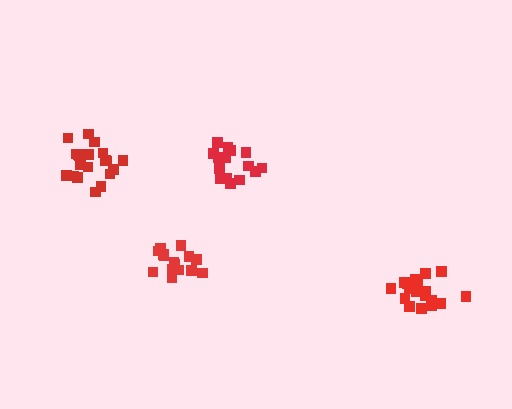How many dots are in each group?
Group 1: 15 dots, Group 2: 19 dots, Group 3: 20 dots, Group 4: 15 dots (69 total).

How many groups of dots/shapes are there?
There are 4 groups.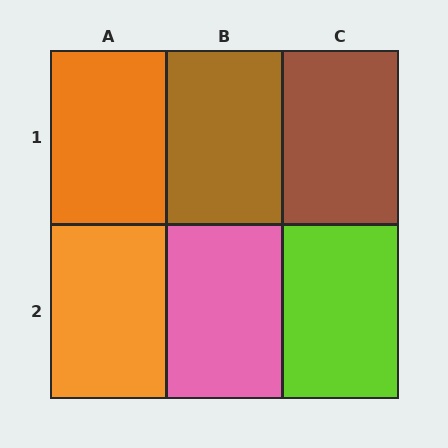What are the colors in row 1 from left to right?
Orange, brown, brown.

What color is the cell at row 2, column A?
Orange.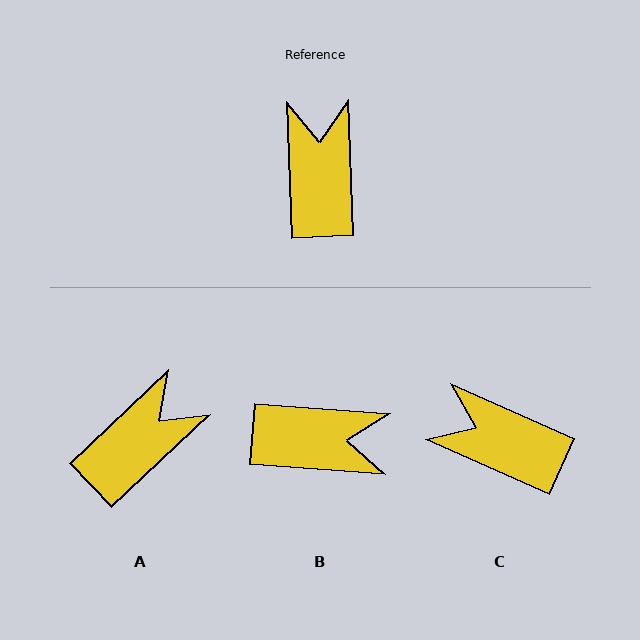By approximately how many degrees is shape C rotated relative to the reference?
Approximately 64 degrees counter-clockwise.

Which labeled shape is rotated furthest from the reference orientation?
B, about 96 degrees away.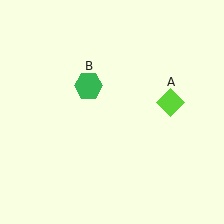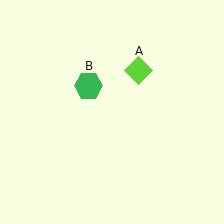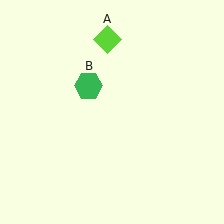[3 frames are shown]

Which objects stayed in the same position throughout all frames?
Green hexagon (object B) remained stationary.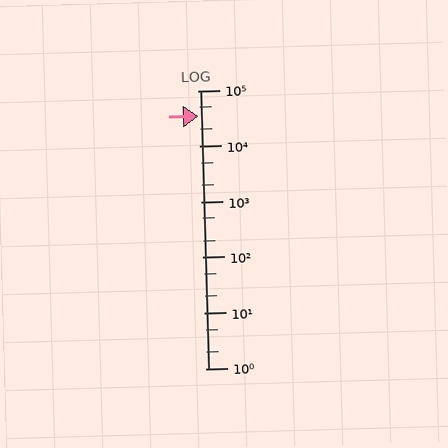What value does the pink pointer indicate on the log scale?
The pointer indicates approximately 35000.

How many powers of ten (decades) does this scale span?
The scale spans 5 decades, from 1 to 100000.